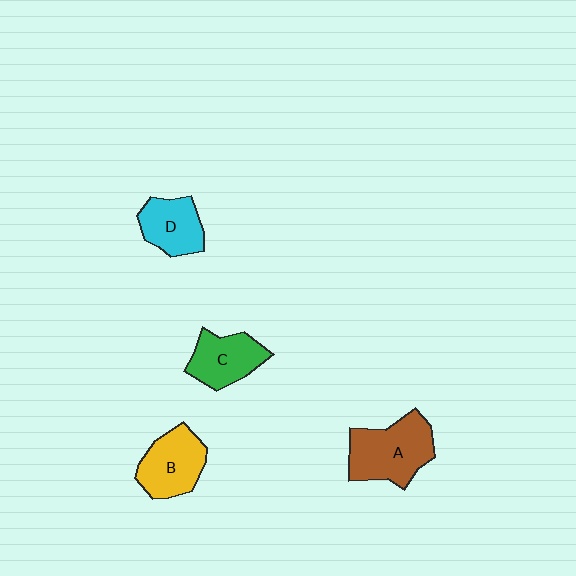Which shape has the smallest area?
Shape D (cyan).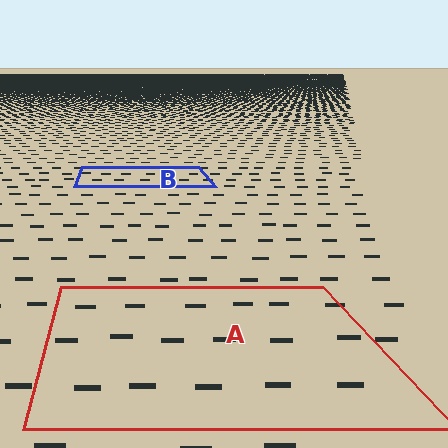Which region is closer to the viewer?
Region A is closer. The texture elements there are larger and more spread out.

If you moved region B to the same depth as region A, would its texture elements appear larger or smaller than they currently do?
They would appear larger. At a closer depth, the same texture elements are projected at a bigger on-screen size.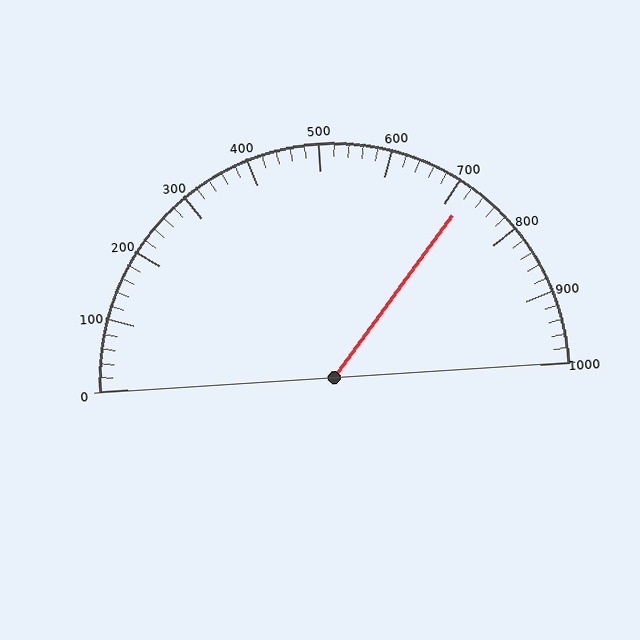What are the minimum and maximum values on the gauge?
The gauge ranges from 0 to 1000.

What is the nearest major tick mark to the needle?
The nearest major tick mark is 700.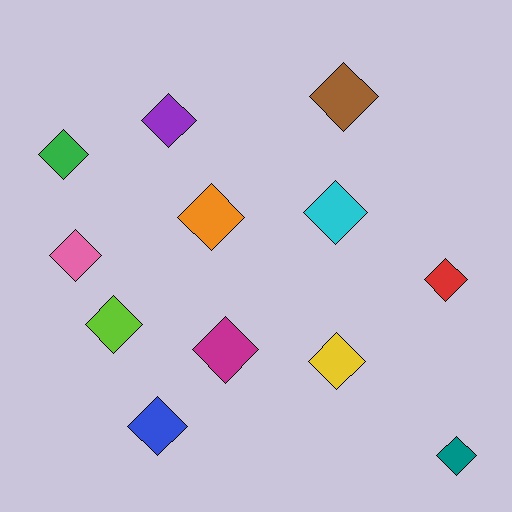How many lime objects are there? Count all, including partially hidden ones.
There is 1 lime object.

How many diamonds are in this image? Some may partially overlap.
There are 12 diamonds.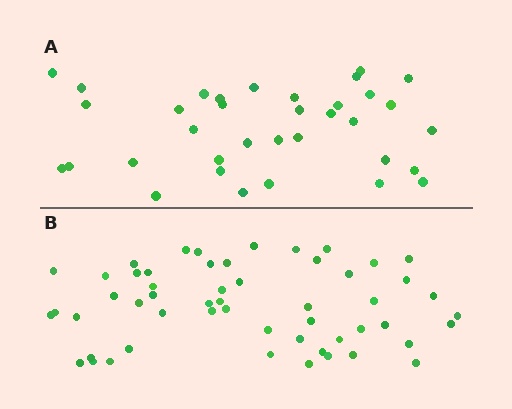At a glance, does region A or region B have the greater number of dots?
Region B (the bottom region) has more dots.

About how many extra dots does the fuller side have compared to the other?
Region B has approximately 20 more dots than region A.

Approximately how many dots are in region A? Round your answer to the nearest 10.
About 40 dots. (The exact count is 35, which rounds to 40.)